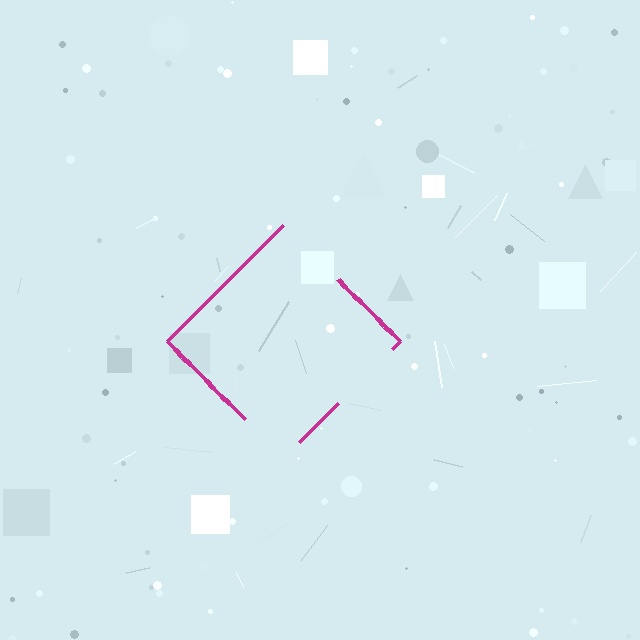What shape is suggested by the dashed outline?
The dashed outline suggests a diamond.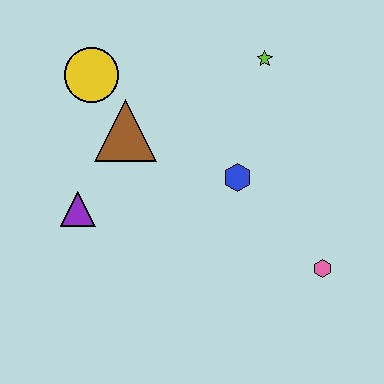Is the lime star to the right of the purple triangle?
Yes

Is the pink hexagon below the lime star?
Yes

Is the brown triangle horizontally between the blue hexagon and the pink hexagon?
No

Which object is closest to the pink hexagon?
The blue hexagon is closest to the pink hexagon.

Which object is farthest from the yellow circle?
The pink hexagon is farthest from the yellow circle.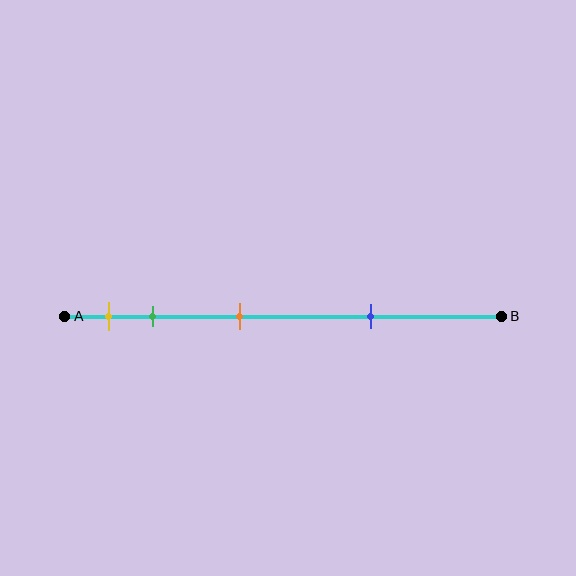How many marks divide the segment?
There are 4 marks dividing the segment.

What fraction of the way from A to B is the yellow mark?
The yellow mark is approximately 10% (0.1) of the way from A to B.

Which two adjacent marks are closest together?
The yellow and green marks are the closest adjacent pair.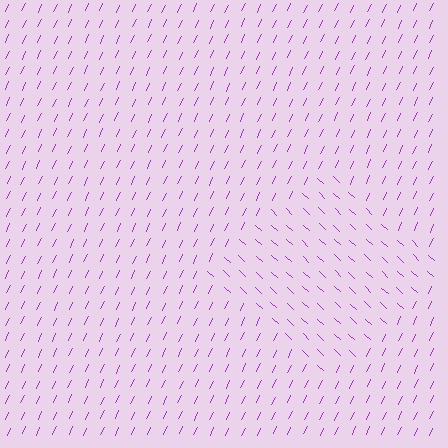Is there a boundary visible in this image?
Yes, there is a texture boundary formed by a change in line orientation.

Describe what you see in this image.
The image is filled with small purple line segments. A diamond region in the image has lines oriented differently from the surrounding lines, creating a visible texture boundary.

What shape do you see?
I see a diamond.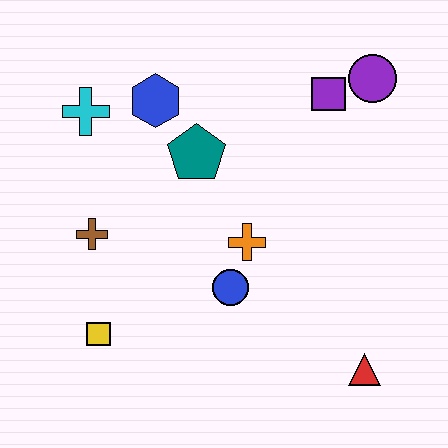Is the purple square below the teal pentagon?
No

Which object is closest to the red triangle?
The blue circle is closest to the red triangle.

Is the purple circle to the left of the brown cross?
No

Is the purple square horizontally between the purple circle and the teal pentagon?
Yes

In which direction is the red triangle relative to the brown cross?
The red triangle is to the right of the brown cross.